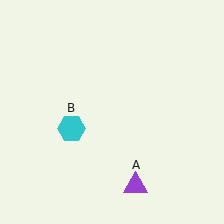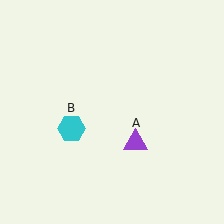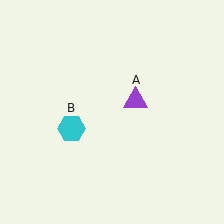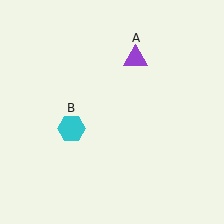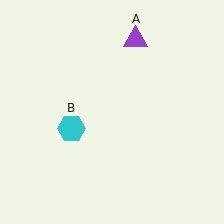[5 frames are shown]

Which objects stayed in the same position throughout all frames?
Cyan hexagon (object B) remained stationary.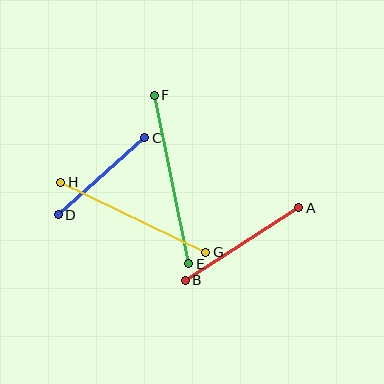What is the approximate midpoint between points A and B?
The midpoint is at approximately (242, 244) pixels.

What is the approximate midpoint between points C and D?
The midpoint is at approximately (102, 176) pixels.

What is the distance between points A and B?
The distance is approximately 134 pixels.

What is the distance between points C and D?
The distance is approximately 116 pixels.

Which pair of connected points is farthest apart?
Points E and F are farthest apart.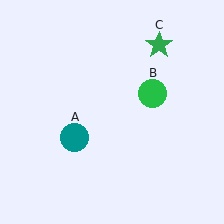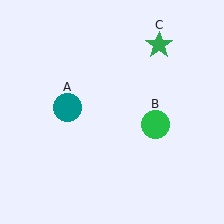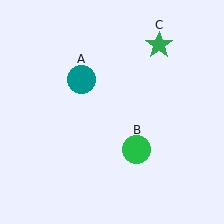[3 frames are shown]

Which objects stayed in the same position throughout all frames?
Green star (object C) remained stationary.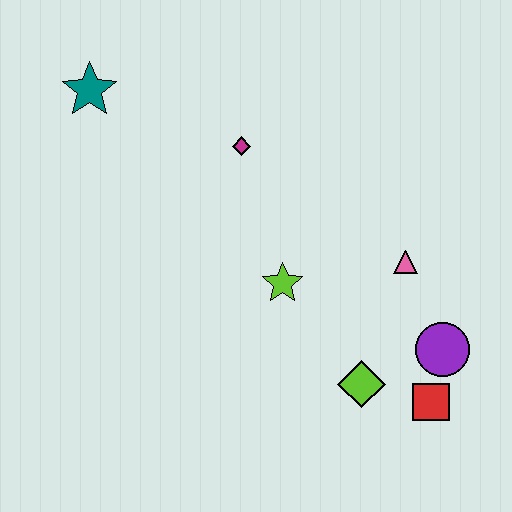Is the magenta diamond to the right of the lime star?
No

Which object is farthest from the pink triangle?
The teal star is farthest from the pink triangle.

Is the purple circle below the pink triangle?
Yes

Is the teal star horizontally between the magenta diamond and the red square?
No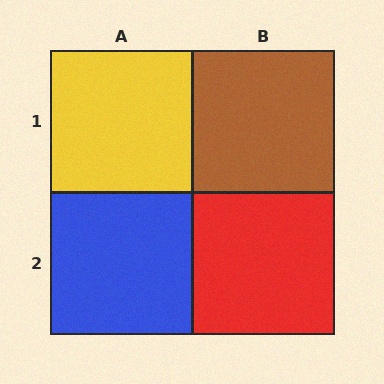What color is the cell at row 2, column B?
Red.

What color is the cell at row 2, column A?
Blue.